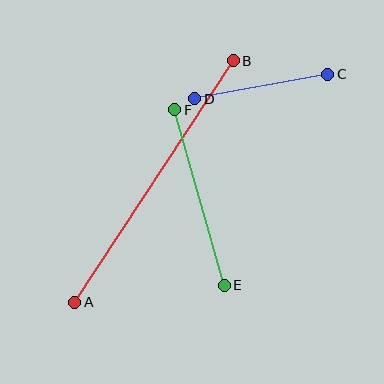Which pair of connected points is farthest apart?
Points A and B are farthest apart.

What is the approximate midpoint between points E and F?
The midpoint is at approximately (200, 198) pixels.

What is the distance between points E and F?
The distance is approximately 182 pixels.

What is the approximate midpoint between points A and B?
The midpoint is at approximately (154, 182) pixels.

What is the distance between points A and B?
The distance is approximately 289 pixels.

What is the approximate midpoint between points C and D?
The midpoint is at approximately (261, 87) pixels.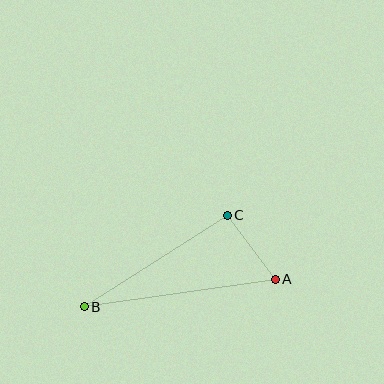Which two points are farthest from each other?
Points A and B are farthest from each other.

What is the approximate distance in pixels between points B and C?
The distance between B and C is approximately 170 pixels.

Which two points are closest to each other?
Points A and C are closest to each other.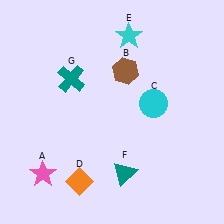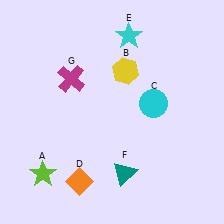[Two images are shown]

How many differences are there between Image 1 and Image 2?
There are 3 differences between the two images.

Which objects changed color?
A changed from pink to lime. B changed from brown to yellow. G changed from teal to magenta.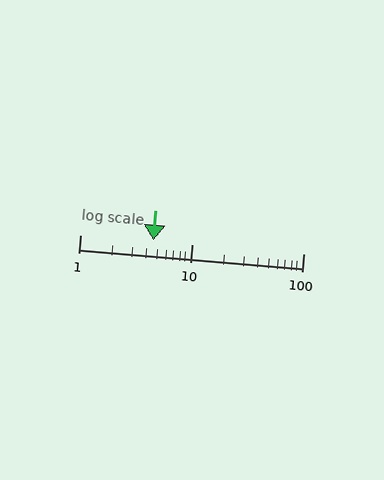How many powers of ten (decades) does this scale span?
The scale spans 2 decades, from 1 to 100.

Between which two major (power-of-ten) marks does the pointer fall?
The pointer is between 1 and 10.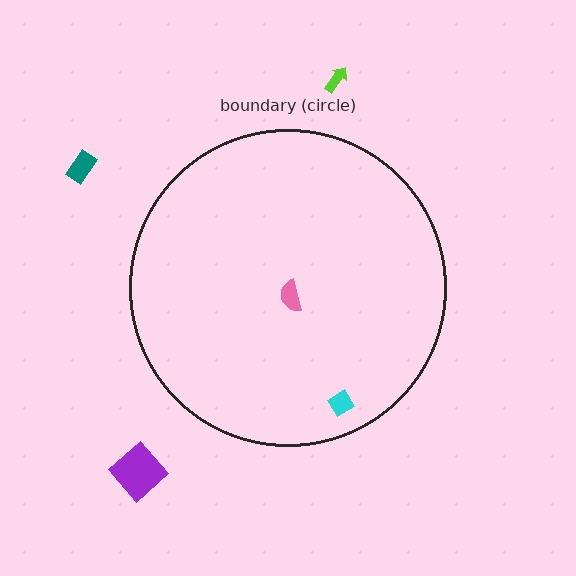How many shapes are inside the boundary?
2 inside, 3 outside.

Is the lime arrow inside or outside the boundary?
Outside.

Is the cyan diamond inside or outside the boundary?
Inside.